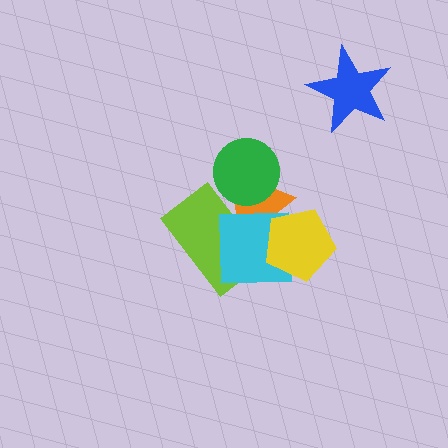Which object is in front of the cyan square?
The yellow pentagon is in front of the cyan square.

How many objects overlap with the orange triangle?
4 objects overlap with the orange triangle.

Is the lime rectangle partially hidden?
Yes, it is partially covered by another shape.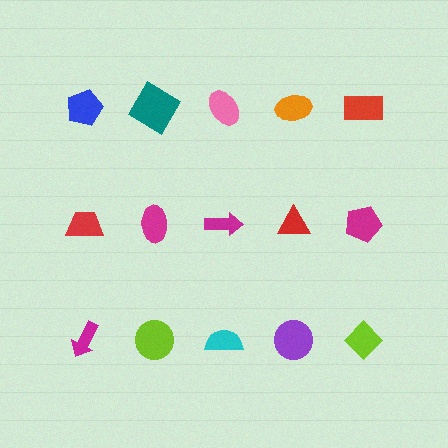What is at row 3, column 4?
A purple circle.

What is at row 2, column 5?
A magenta pentagon.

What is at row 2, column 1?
A red trapezoid.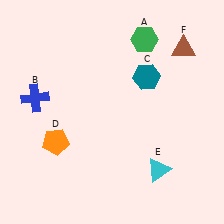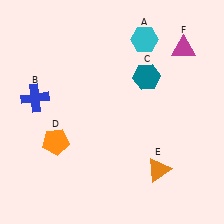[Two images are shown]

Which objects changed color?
A changed from green to cyan. E changed from cyan to orange. F changed from brown to magenta.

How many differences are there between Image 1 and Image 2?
There are 3 differences between the two images.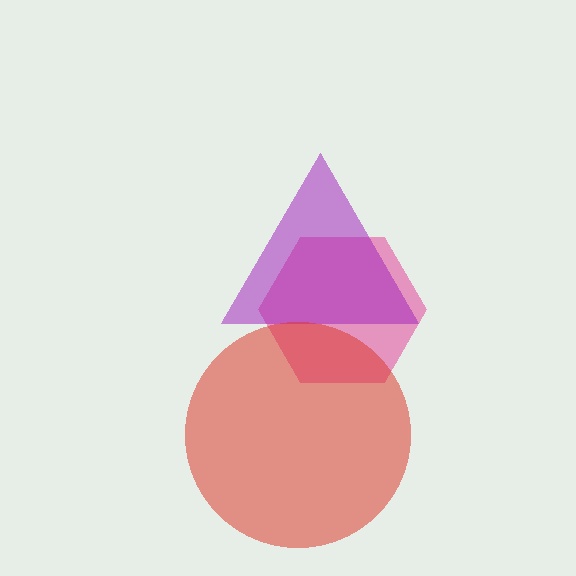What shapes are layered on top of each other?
The layered shapes are: a pink hexagon, a purple triangle, a red circle.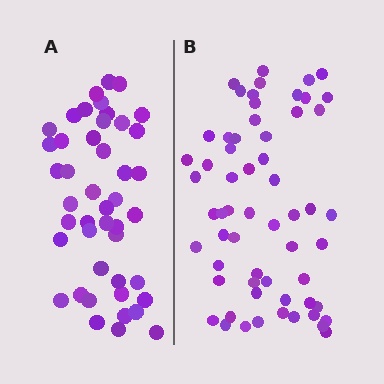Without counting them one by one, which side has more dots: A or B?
Region B (the right region) has more dots.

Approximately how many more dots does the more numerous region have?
Region B has approximately 15 more dots than region A.